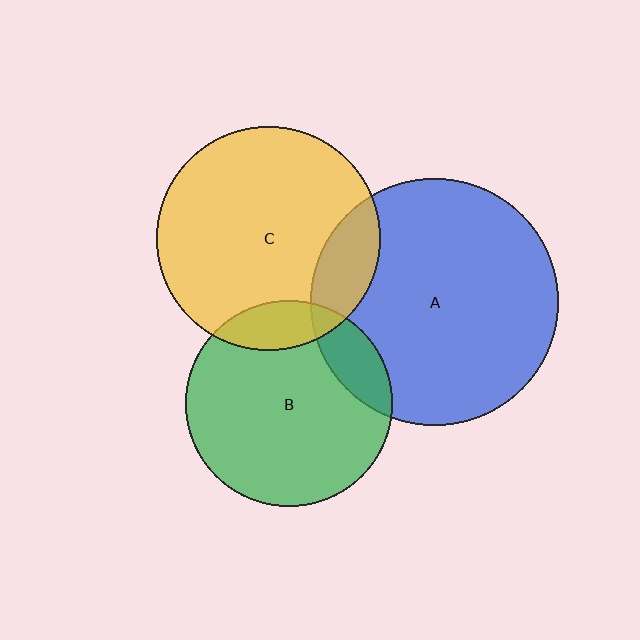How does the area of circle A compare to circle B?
Approximately 1.4 times.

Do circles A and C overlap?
Yes.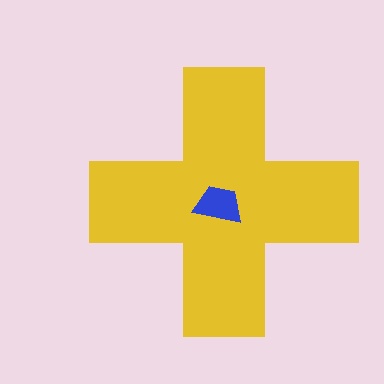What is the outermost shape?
The yellow cross.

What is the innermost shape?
The blue trapezoid.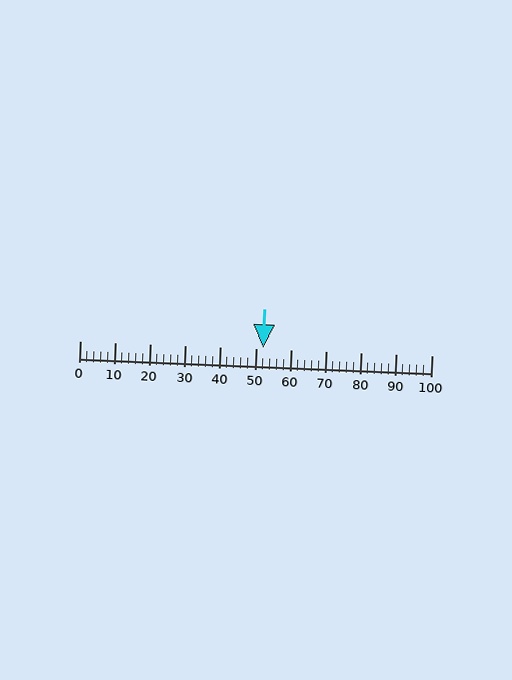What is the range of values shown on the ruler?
The ruler shows values from 0 to 100.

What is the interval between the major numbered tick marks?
The major tick marks are spaced 10 units apart.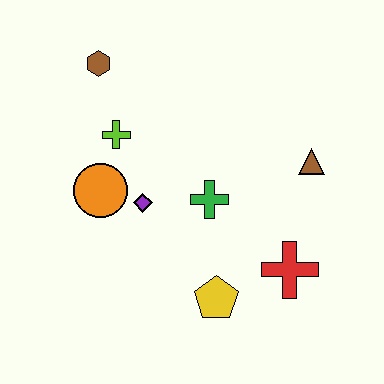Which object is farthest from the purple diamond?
The brown triangle is farthest from the purple diamond.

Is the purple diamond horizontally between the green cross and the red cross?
No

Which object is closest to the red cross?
The yellow pentagon is closest to the red cross.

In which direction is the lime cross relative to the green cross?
The lime cross is to the left of the green cross.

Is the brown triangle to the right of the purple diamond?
Yes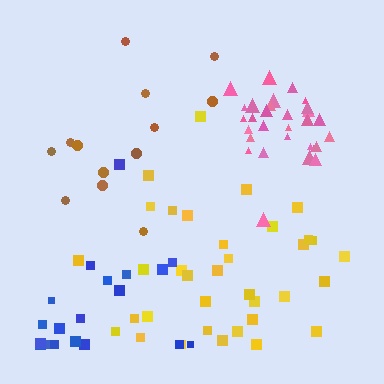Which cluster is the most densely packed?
Pink.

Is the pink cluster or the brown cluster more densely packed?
Pink.